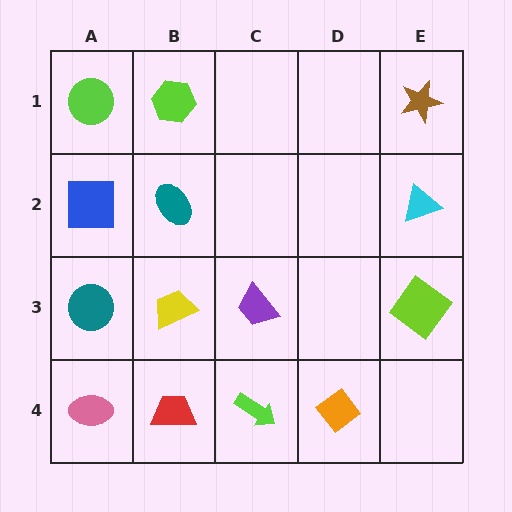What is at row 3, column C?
A purple trapezoid.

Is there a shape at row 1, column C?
No, that cell is empty.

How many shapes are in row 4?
4 shapes.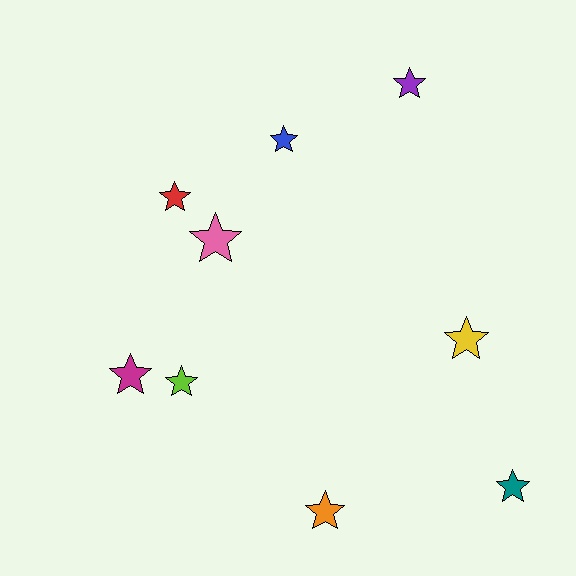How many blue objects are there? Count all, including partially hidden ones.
There is 1 blue object.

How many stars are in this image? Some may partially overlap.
There are 9 stars.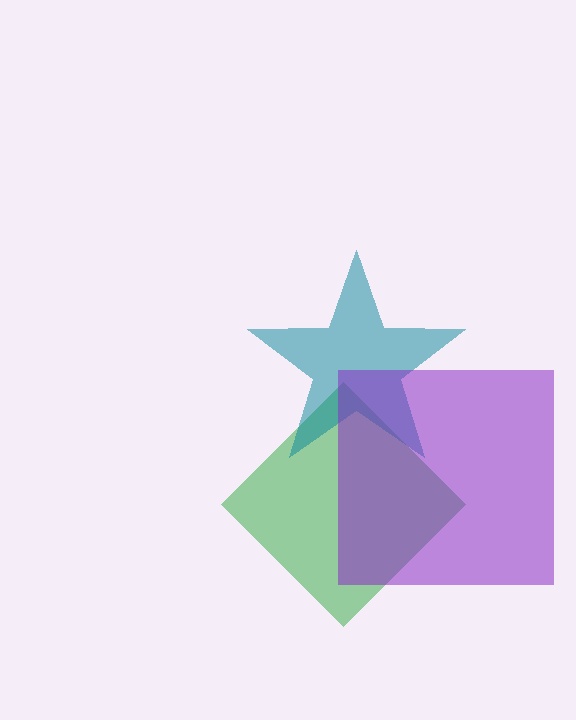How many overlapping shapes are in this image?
There are 3 overlapping shapes in the image.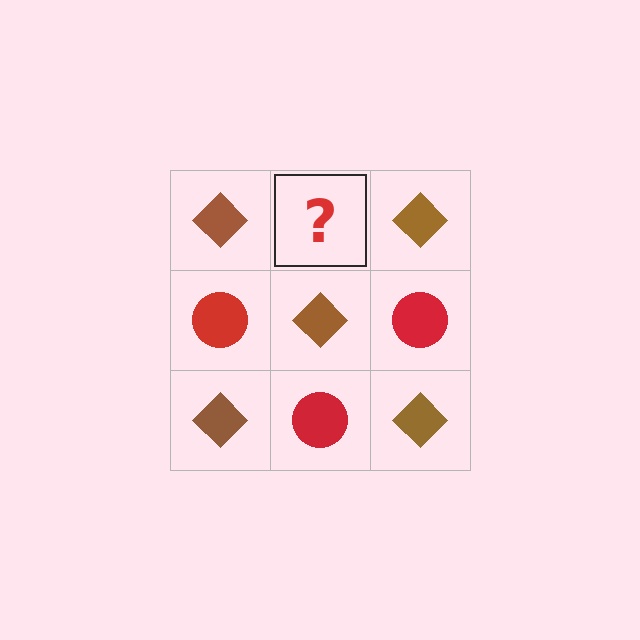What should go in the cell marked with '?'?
The missing cell should contain a red circle.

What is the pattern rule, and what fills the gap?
The rule is that it alternates brown diamond and red circle in a checkerboard pattern. The gap should be filled with a red circle.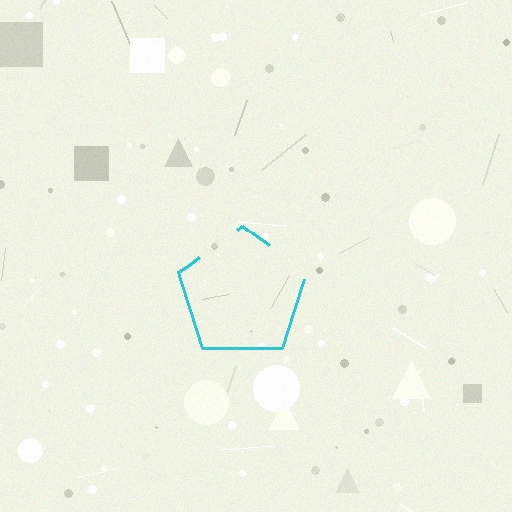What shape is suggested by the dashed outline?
The dashed outline suggests a pentagon.